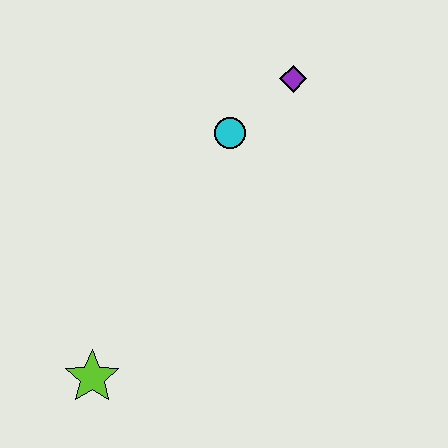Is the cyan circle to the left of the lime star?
No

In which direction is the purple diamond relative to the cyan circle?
The purple diamond is to the right of the cyan circle.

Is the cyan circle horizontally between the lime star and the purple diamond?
Yes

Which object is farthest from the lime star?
The purple diamond is farthest from the lime star.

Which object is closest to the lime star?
The cyan circle is closest to the lime star.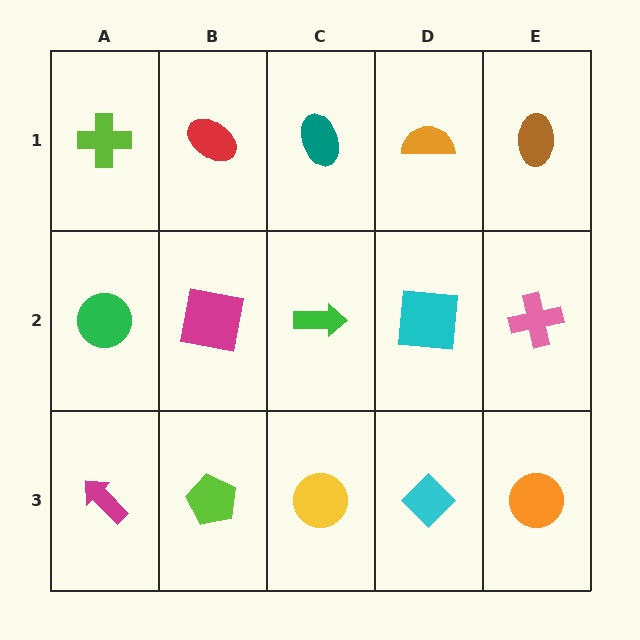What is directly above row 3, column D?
A cyan square.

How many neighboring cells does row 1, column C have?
3.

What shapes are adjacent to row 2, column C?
A teal ellipse (row 1, column C), a yellow circle (row 3, column C), a magenta square (row 2, column B), a cyan square (row 2, column D).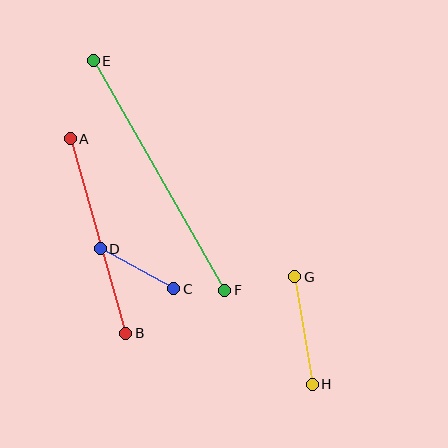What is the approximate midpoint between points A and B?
The midpoint is at approximately (98, 236) pixels.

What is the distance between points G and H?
The distance is approximately 109 pixels.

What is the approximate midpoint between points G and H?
The midpoint is at approximately (303, 330) pixels.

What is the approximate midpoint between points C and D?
The midpoint is at approximately (137, 269) pixels.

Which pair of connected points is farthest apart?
Points E and F are farthest apart.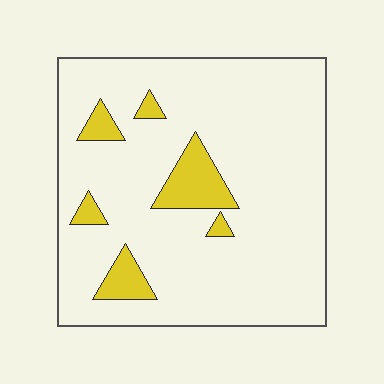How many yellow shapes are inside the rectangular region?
6.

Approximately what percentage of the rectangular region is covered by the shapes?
Approximately 10%.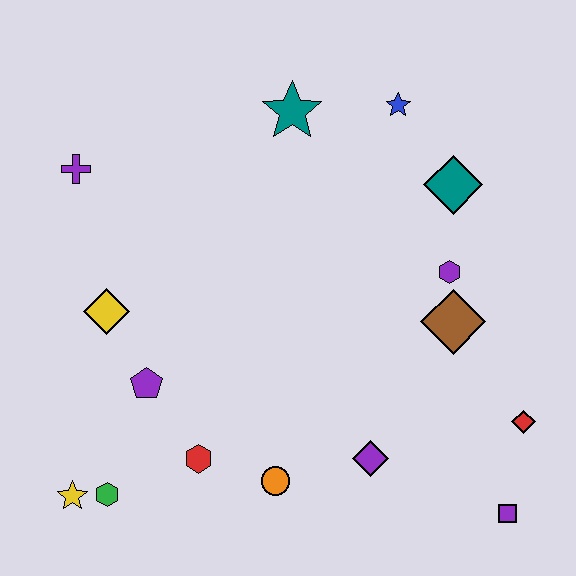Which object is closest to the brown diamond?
The purple hexagon is closest to the brown diamond.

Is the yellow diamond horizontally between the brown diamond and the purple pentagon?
No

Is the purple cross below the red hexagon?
No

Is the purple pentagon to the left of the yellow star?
No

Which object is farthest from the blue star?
The yellow star is farthest from the blue star.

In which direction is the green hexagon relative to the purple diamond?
The green hexagon is to the left of the purple diamond.